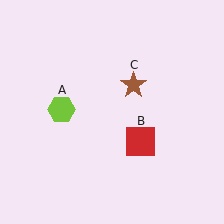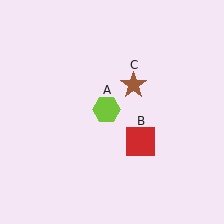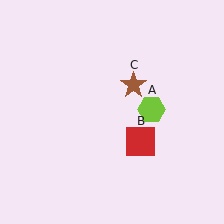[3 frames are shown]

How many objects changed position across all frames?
1 object changed position: lime hexagon (object A).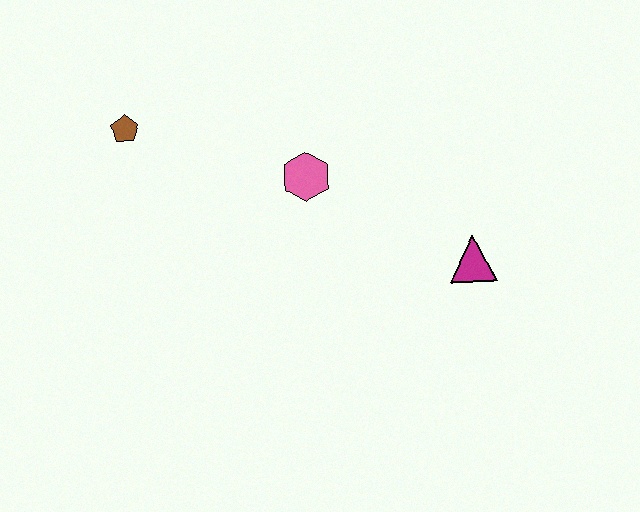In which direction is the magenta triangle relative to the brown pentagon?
The magenta triangle is to the right of the brown pentagon.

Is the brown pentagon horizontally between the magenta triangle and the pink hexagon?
No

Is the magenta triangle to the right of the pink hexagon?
Yes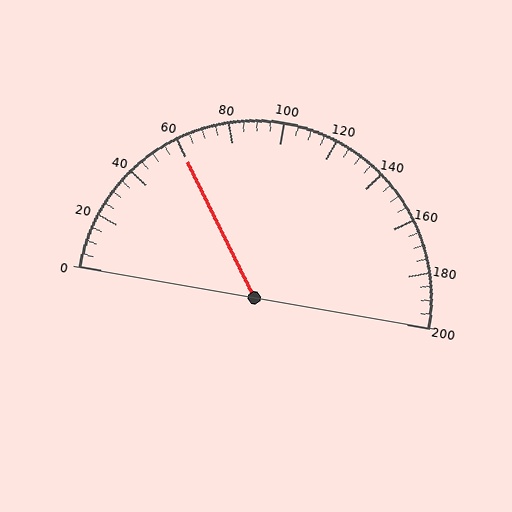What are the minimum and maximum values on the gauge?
The gauge ranges from 0 to 200.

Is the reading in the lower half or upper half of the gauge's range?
The reading is in the lower half of the range (0 to 200).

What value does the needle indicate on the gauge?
The needle indicates approximately 60.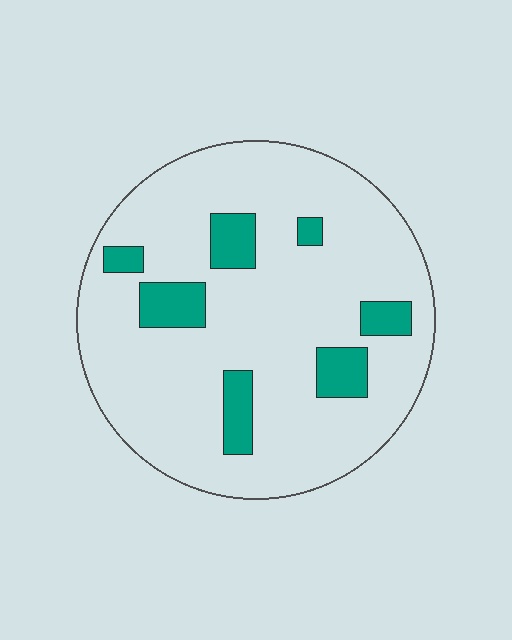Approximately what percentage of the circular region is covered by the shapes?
Approximately 15%.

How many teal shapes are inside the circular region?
7.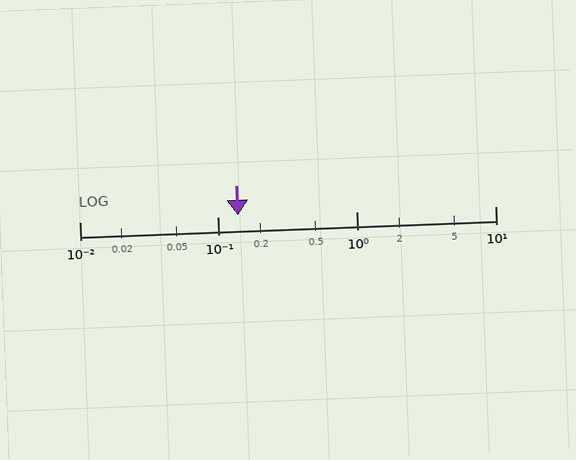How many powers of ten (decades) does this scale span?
The scale spans 3 decades, from 0.01 to 10.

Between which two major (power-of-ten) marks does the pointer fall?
The pointer is between 0.1 and 1.